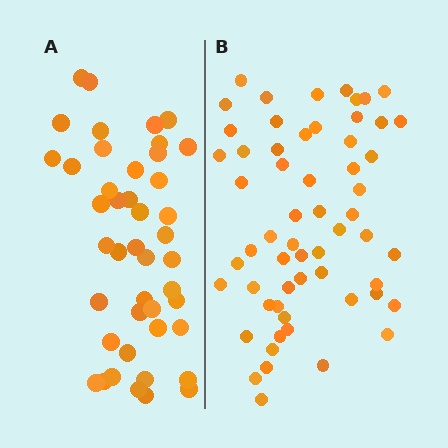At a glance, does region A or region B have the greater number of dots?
Region B (the right region) has more dots.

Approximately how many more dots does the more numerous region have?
Region B has approximately 15 more dots than region A.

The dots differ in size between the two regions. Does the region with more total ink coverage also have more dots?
No. Region A has more total ink coverage because its dots are larger, but region B actually contains more individual dots. Total area can be misleading — the number of items is what matters here.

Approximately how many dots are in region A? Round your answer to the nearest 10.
About 40 dots. (The exact count is 44, which rounds to 40.)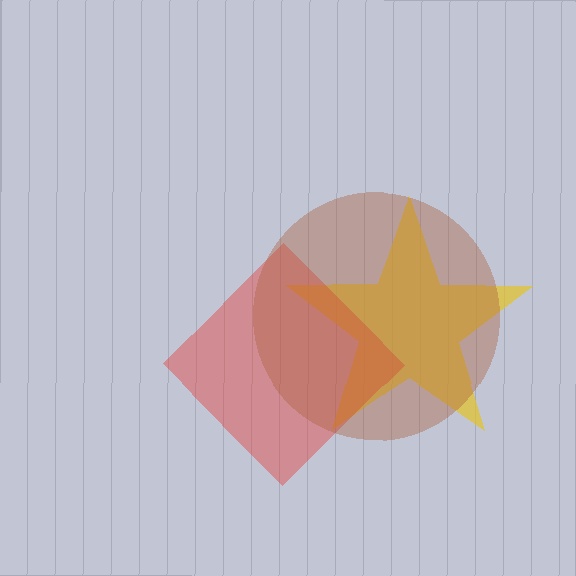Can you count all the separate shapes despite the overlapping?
Yes, there are 3 separate shapes.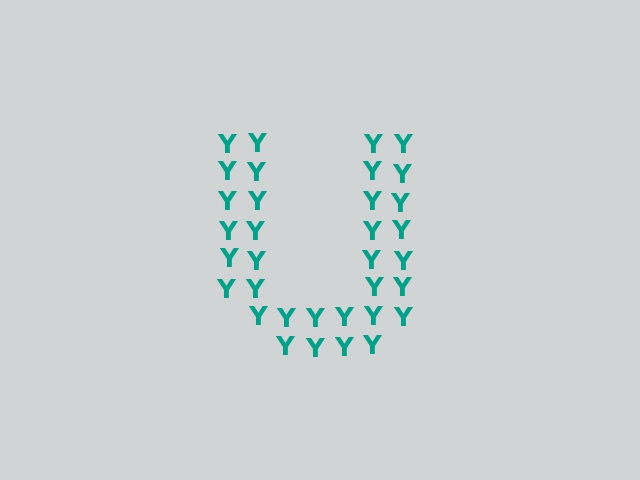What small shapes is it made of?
It is made of small letter Y's.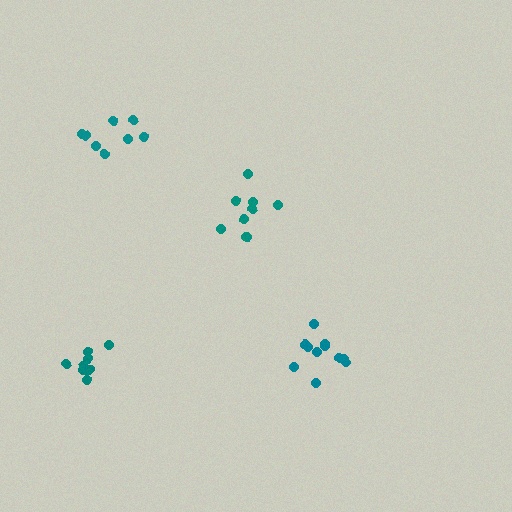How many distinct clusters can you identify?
There are 4 distinct clusters.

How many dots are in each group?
Group 1: 9 dots, Group 2: 11 dots, Group 3: 8 dots, Group 4: 8 dots (36 total).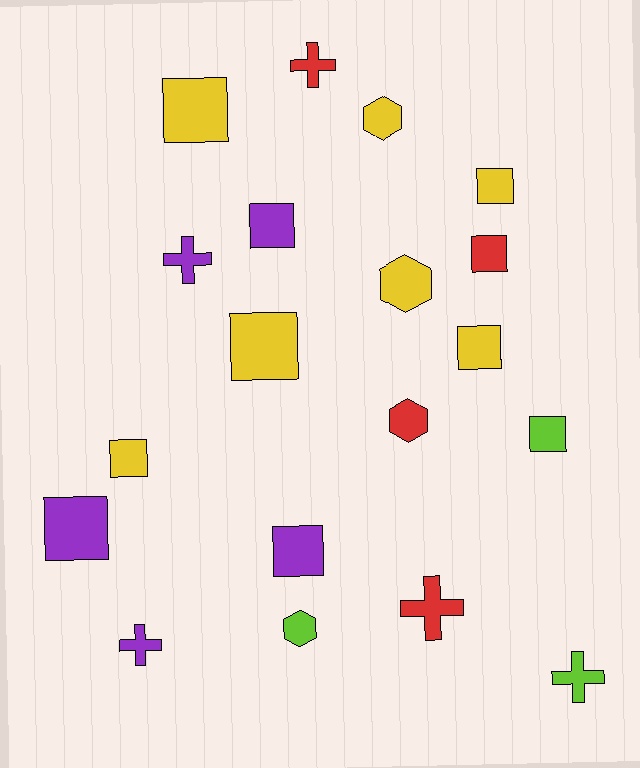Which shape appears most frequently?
Square, with 10 objects.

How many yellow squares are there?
There are 5 yellow squares.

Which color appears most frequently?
Yellow, with 7 objects.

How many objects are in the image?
There are 19 objects.